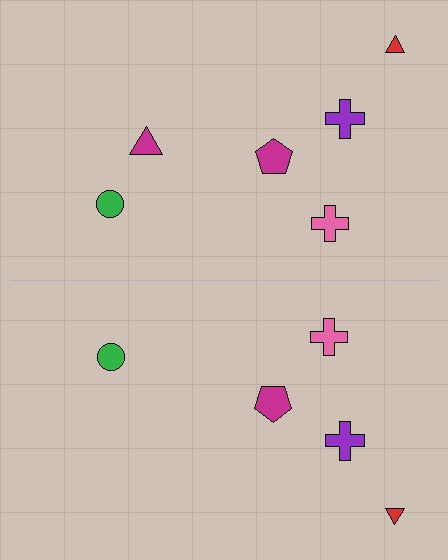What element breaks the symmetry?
A magenta triangle is missing from the bottom side.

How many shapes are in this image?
There are 11 shapes in this image.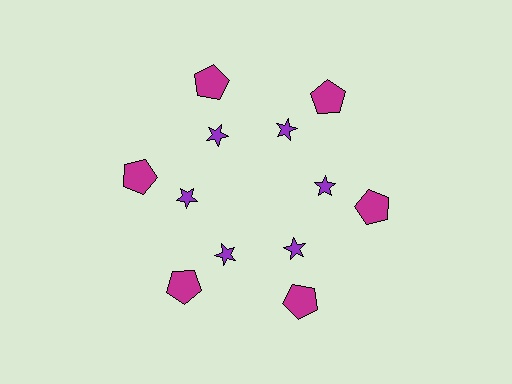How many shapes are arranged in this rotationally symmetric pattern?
There are 12 shapes, arranged in 6 groups of 2.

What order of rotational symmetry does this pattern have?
This pattern has 6-fold rotational symmetry.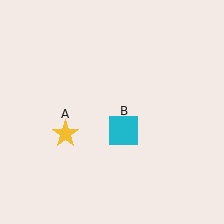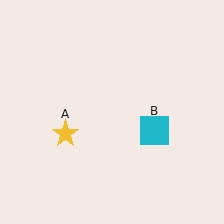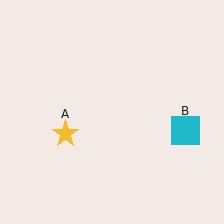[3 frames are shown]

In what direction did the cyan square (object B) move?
The cyan square (object B) moved right.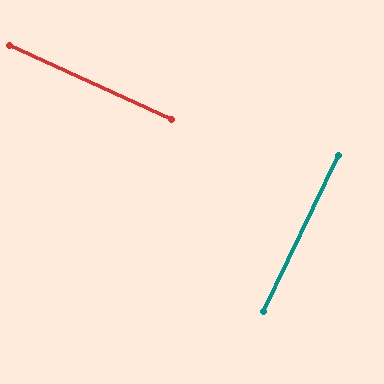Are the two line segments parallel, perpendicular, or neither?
Perpendicular — they meet at approximately 89°.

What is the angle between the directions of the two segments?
Approximately 89 degrees.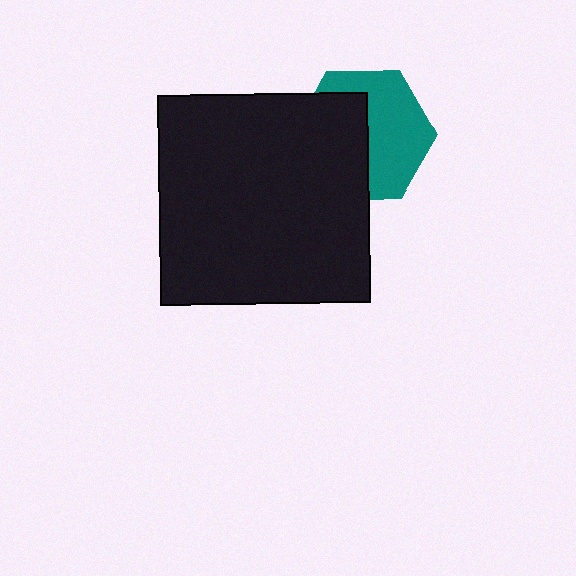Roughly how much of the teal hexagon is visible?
About half of it is visible (roughly 52%).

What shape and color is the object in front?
The object in front is a black square.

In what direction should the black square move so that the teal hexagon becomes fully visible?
The black square should move left. That is the shortest direction to clear the overlap and leave the teal hexagon fully visible.